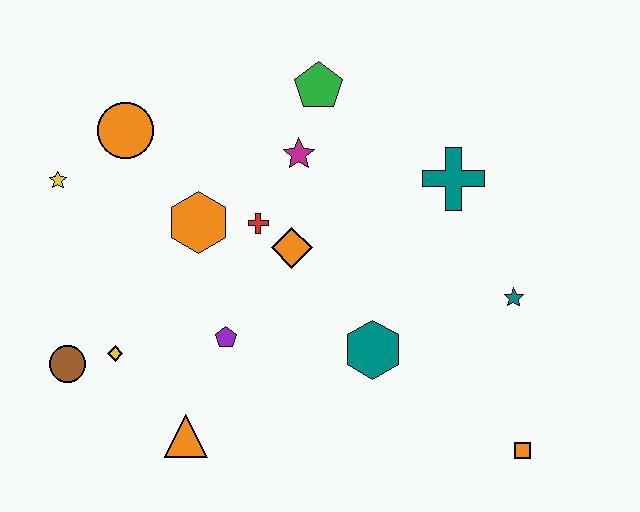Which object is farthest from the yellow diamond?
The orange square is farthest from the yellow diamond.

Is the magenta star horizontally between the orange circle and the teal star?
Yes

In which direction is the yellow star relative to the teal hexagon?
The yellow star is to the left of the teal hexagon.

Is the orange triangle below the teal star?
Yes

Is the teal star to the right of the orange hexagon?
Yes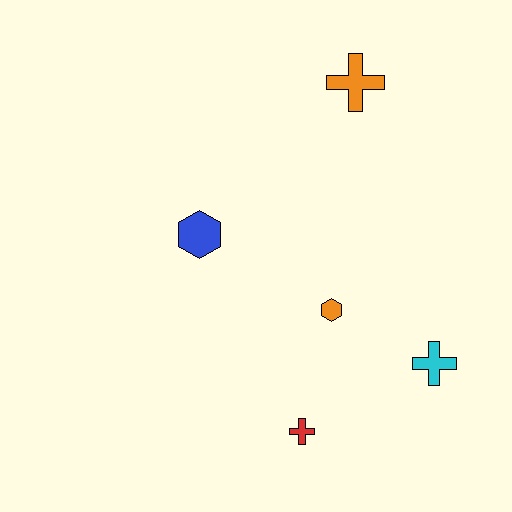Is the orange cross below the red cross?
No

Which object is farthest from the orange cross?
The red cross is farthest from the orange cross.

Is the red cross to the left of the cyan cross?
Yes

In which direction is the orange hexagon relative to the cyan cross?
The orange hexagon is to the left of the cyan cross.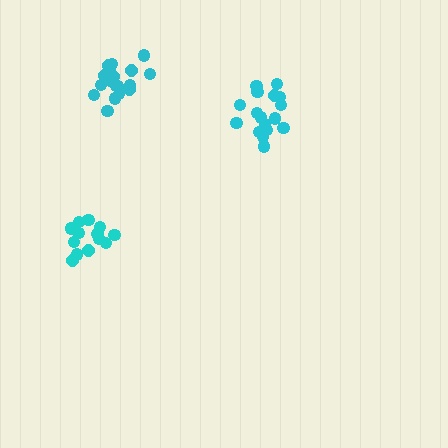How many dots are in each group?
Group 1: 18 dots, Group 2: 18 dots, Group 3: 13 dots (49 total).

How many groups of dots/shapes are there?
There are 3 groups.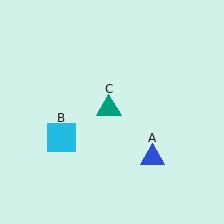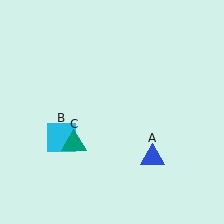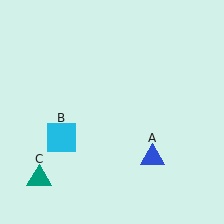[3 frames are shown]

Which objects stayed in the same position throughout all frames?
Blue triangle (object A) and cyan square (object B) remained stationary.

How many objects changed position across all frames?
1 object changed position: teal triangle (object C).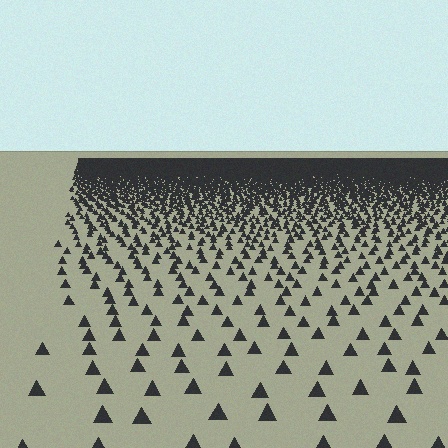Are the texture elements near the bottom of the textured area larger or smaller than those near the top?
Larger. Near the bottom, elements are closer to the viewer and appear at a bigger on-screen size.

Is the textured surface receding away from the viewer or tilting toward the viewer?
The surface is receding away from the viewer. Texture elements get smaller and denser toward the top.